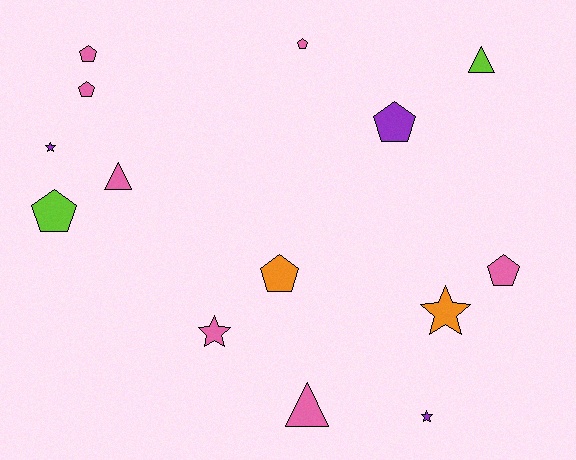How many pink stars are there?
There is 1 pink star.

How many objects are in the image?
There are 14 objects.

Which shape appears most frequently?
Pentagon, with 7 objects.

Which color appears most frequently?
Pink, with 7 objects.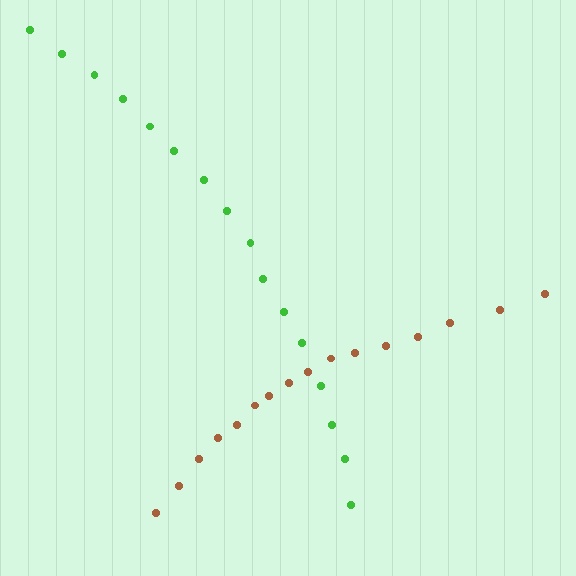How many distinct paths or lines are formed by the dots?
There are 2 distinct paths.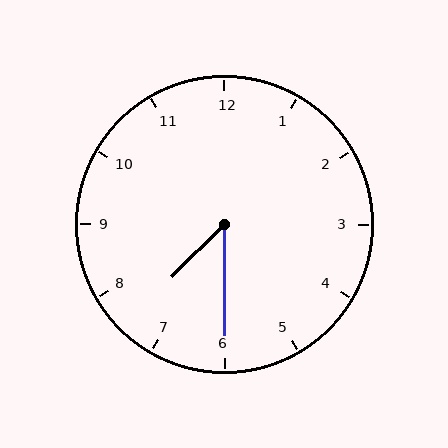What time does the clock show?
7:30.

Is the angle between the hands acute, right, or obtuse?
It is acute.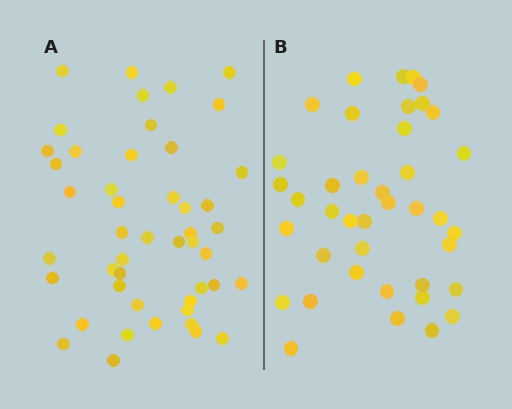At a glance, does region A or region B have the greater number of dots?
Region A (the left region) has more dots.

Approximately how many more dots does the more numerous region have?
Region A has roughly 8 or so more dots than region B.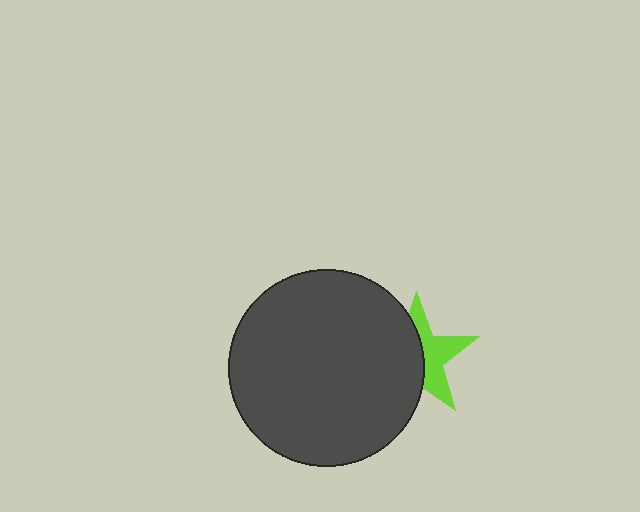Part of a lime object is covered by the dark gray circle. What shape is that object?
It is a star.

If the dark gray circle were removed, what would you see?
You would see the complete lime star.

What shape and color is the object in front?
The object in front is a dark gray circle.